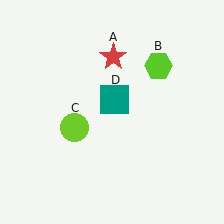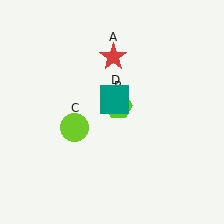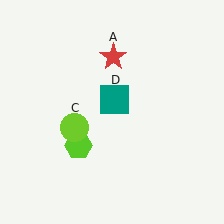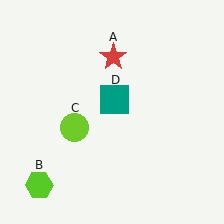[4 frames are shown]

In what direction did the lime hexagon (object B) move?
The lime hexagon (object B) moved down and to the left.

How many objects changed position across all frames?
1 object changed position: lime hexagon (object B).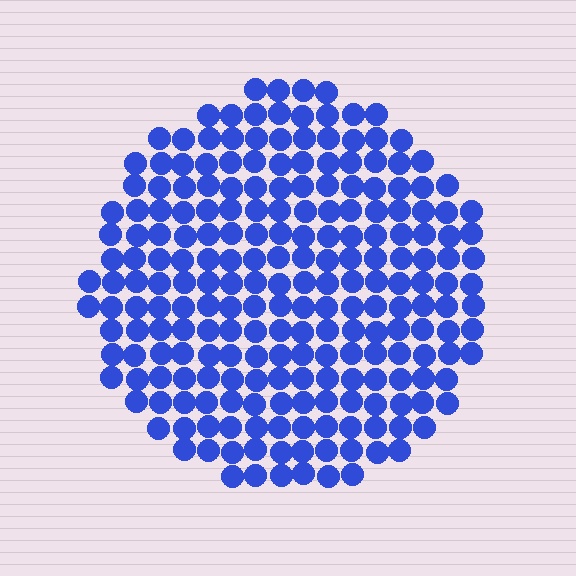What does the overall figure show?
The overall figure shows a circle.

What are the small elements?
The small elements are circles.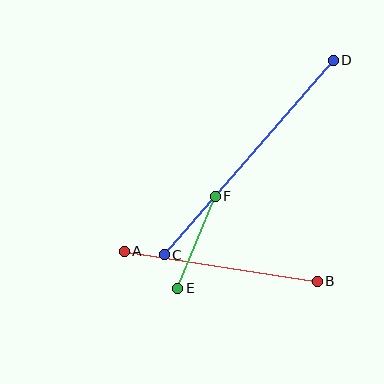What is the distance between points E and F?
The distance is approximately 99 pixels.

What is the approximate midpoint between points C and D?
The midpoint is at approximately (249, 158) pixels.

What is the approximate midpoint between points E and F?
The midpoint is at approximately (196, 242) pixels.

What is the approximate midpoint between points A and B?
The midpoint is at approximately (221, 266) pixels.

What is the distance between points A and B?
The distance is approximately 195 pixels.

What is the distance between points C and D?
The distance is approximately 258 pixels.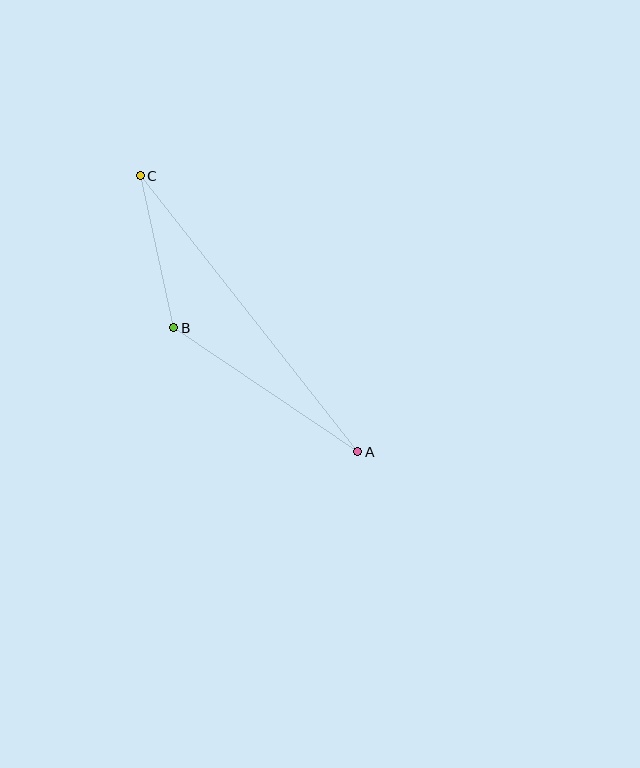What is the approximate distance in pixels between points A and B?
The distance between A and B is approximately 222 pixels.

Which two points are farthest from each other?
Points A and C are farthest from each other.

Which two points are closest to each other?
Points B and C are closest to each other.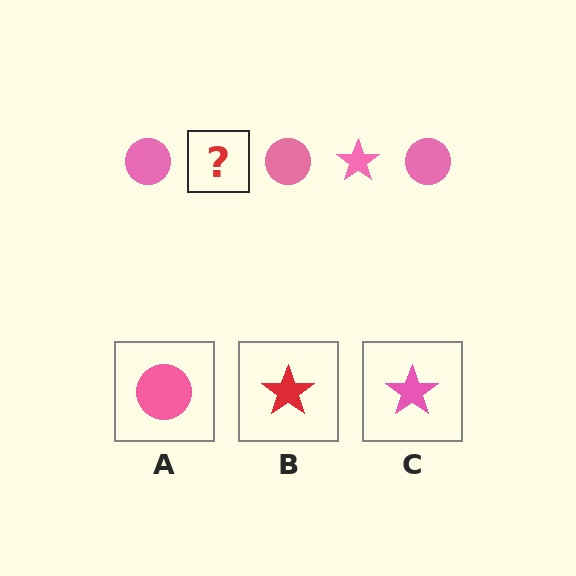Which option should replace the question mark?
Option C.